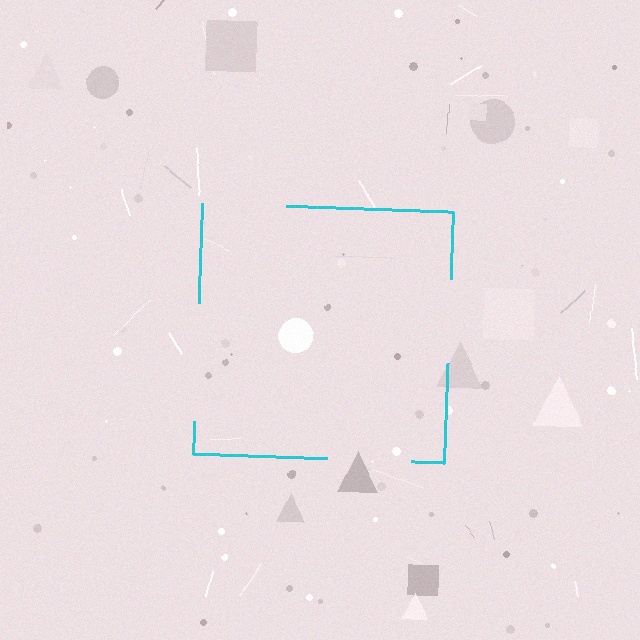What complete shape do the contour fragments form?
The contour fragments form a square.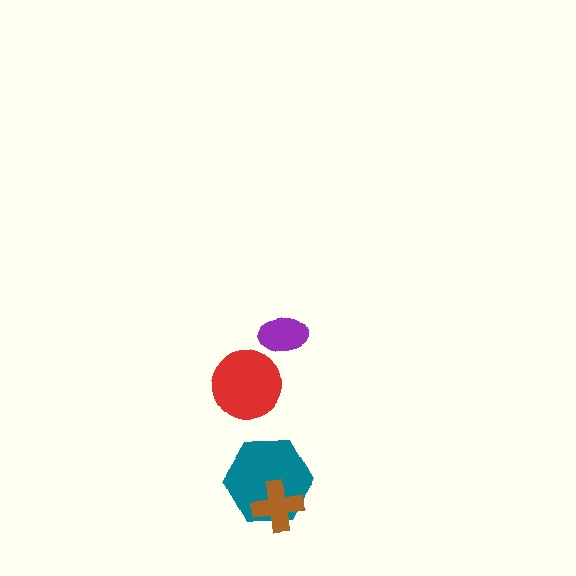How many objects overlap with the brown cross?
1 object overlaps with the brown cross.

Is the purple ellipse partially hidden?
No, no other shape covers it.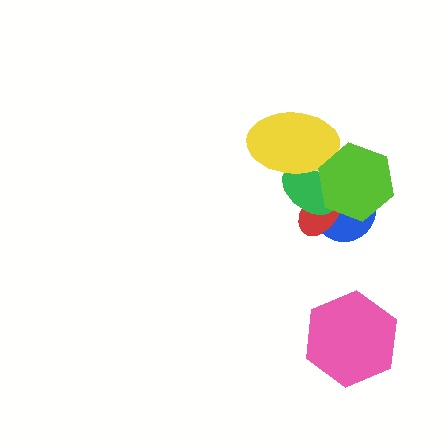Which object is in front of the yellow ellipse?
The lime hexagon is in front of the yellow ellipse.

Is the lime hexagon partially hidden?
No, no other shape covers it.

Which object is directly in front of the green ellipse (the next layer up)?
The yellow ellipse is directly in front of the green ellipse.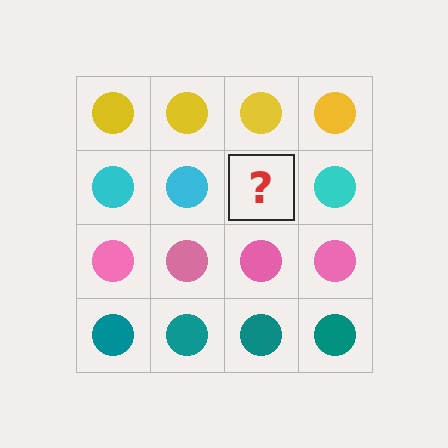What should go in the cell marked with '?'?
The missing cell should contain a cyan circle.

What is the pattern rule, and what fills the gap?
The rule is that each row has a consistent color. The gap should be filled with a cyan circle.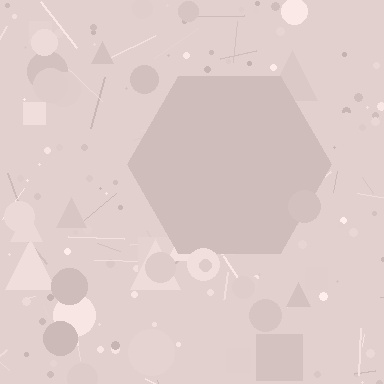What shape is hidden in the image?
A hexagon is hidden in the image.